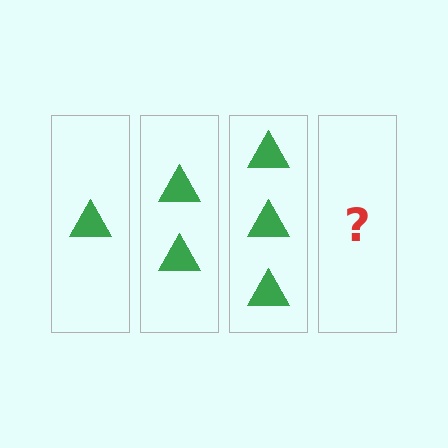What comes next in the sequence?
The next element should be 4 triangles.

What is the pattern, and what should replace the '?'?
The pattern is that each step adds one more triangle. The '?' should be 4 triangles.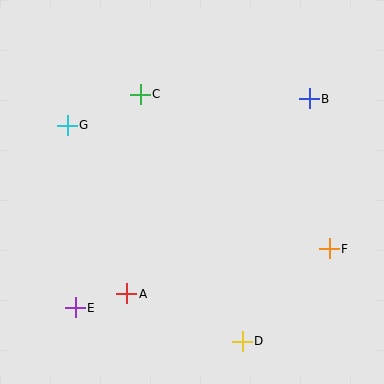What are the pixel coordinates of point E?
Point E is at (75, 308).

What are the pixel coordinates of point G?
Point G is at (67, 125).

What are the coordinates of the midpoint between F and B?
The midpoint between F and B is at (319, 174).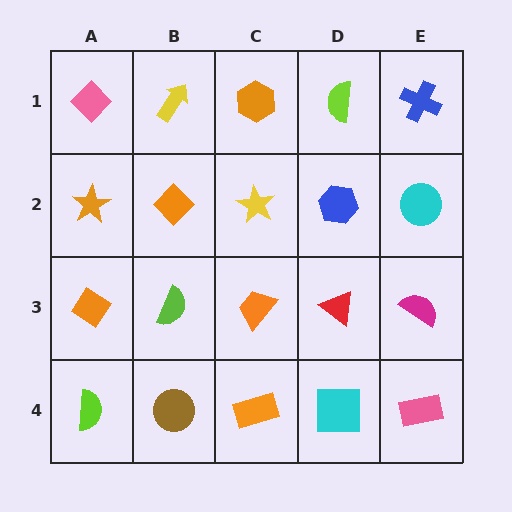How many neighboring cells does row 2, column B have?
4.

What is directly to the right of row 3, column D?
A magenta semicircle.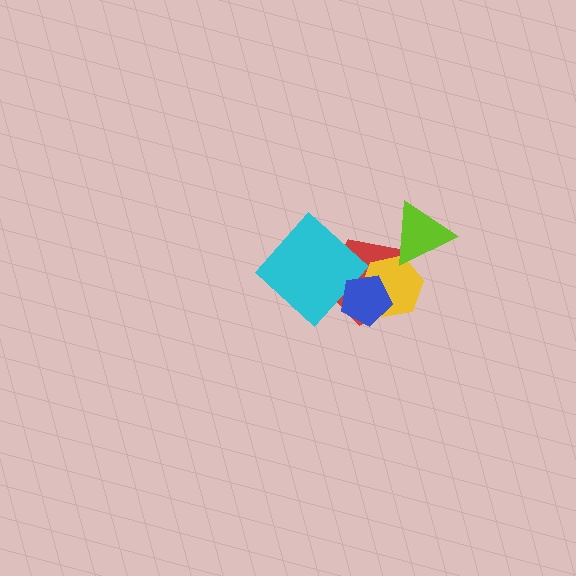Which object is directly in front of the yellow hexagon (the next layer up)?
The blue pentagon is directly in front of the yellow hexagon.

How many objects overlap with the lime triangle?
2 objects overlap with the lime triangle.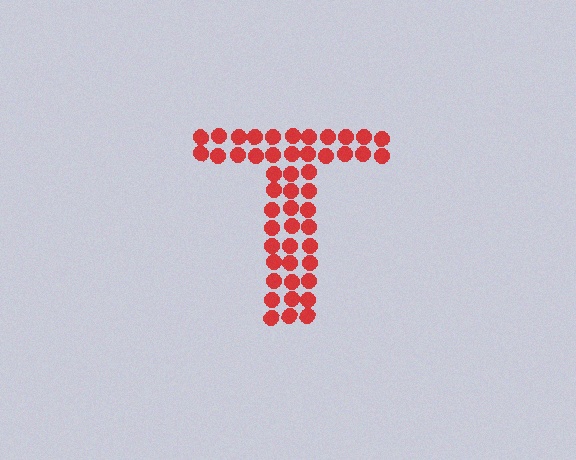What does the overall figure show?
The overall figure shows the letter T.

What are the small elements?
The small elements are circles.